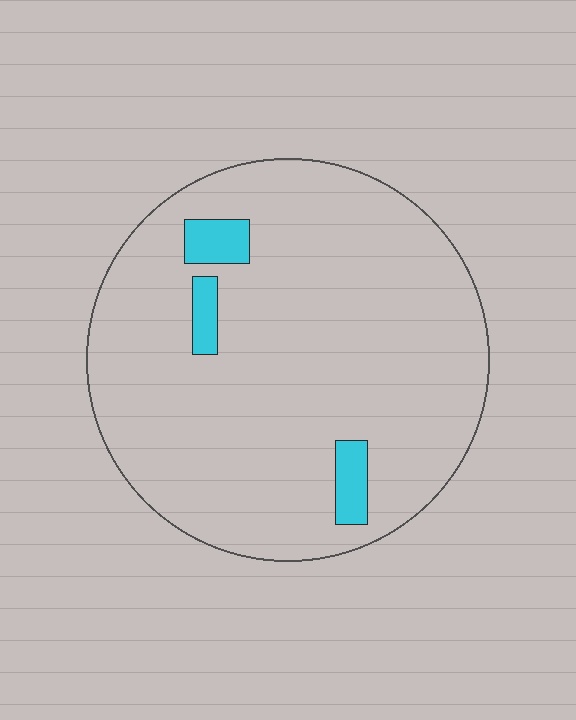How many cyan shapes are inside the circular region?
3.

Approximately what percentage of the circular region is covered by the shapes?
Approximately 5%.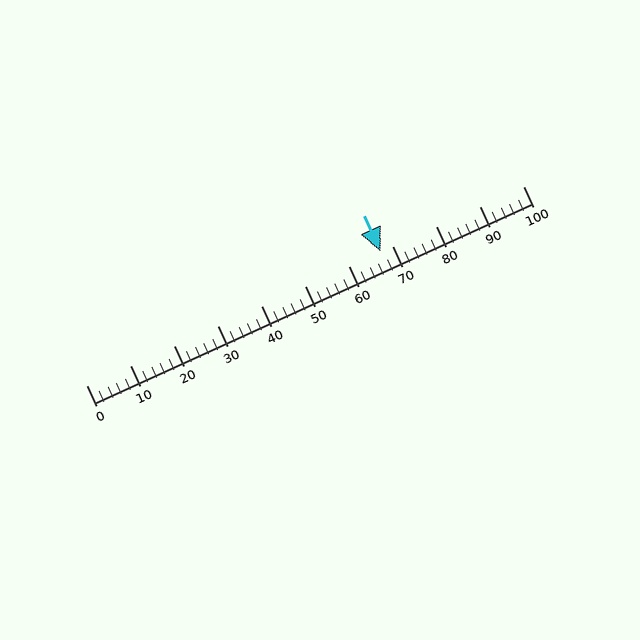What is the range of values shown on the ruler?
The ruler shows values from 0 to 100.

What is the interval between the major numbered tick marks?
The major tick marks are spaced 10 units apart.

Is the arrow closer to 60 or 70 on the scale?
The arrow is closer to 70.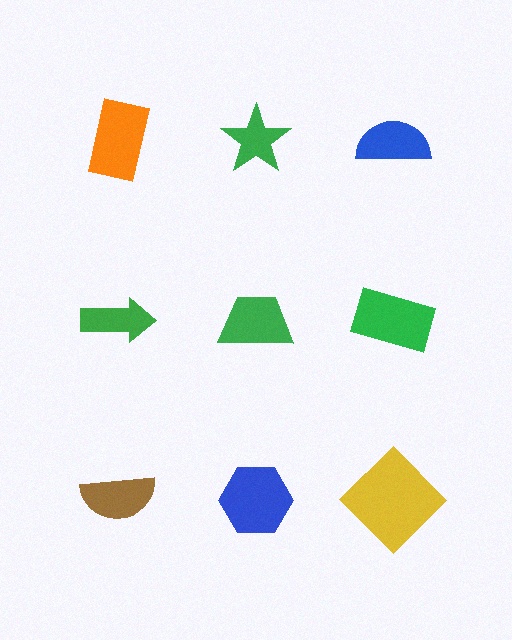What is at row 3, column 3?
A yellow diamond.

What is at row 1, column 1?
An orange rectangle.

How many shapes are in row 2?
3 shapes.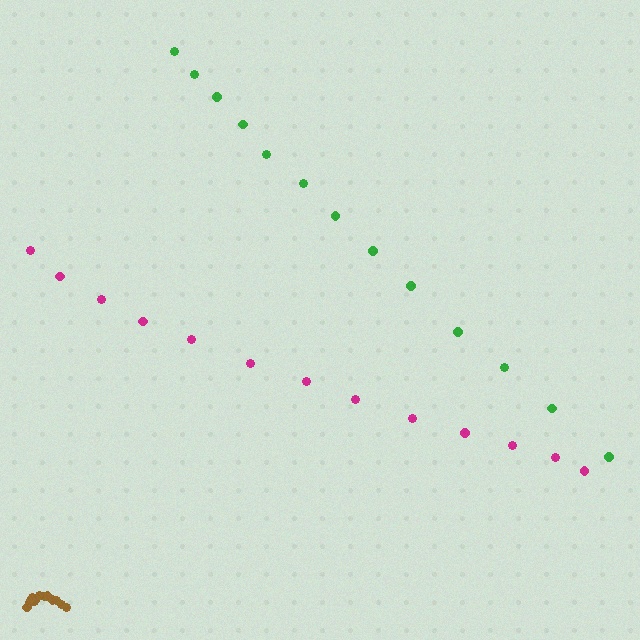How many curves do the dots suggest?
There are 3 distinct paths.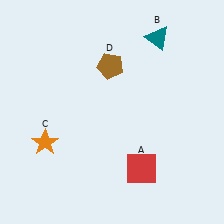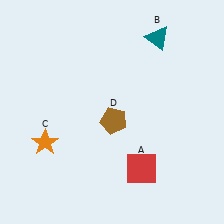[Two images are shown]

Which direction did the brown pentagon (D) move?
The brown pentagon (D) moved down.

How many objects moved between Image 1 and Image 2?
1 object moved between the two images.